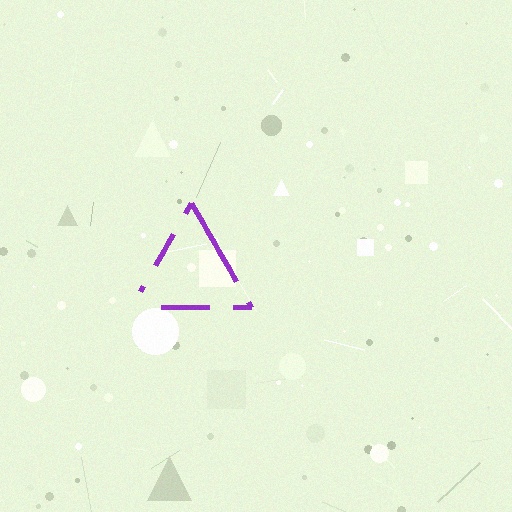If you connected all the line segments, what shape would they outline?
They would outline a triangle.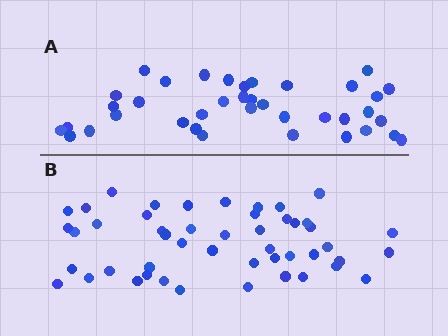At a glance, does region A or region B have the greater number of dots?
Region B (the bottom region) has more dots.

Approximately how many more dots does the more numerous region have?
Region B has roughly 10 or so more dots than region A.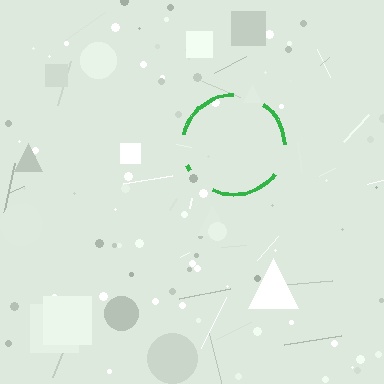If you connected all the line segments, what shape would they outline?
They would outline a circle.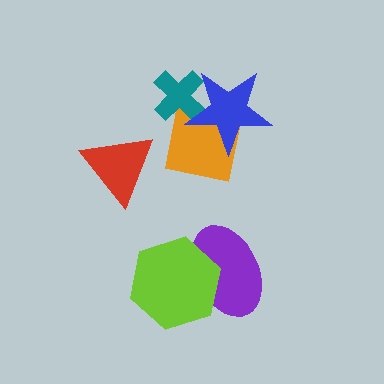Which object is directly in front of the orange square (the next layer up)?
The teal cross is directly in front of the orange square.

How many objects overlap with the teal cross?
2 objects overlap with the teal cross.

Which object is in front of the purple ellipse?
The lime hexagon is in front of the purple ellipse.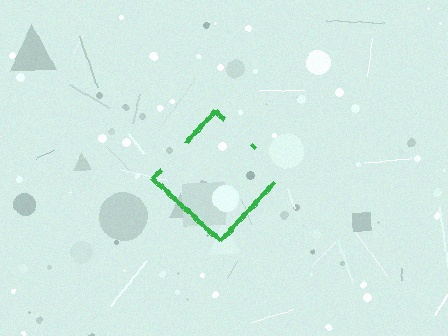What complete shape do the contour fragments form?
The contour fragments form a diamond.